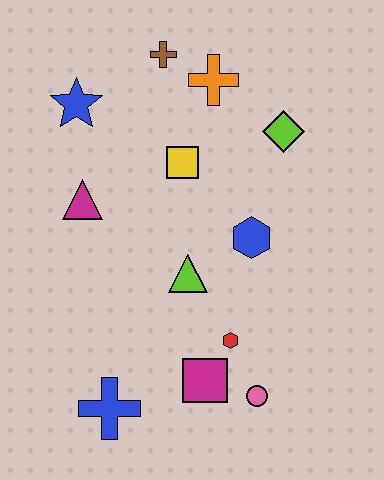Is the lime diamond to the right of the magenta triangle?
Yes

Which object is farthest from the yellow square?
The blue cross is farthest from the yellow square.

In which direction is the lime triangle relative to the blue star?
The lime triangle is below the blue star.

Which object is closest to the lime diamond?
The orange cross is closest to the lime diamond.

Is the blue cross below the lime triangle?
Yes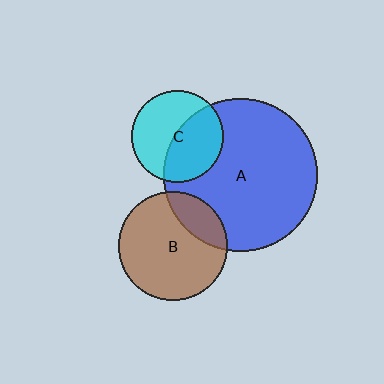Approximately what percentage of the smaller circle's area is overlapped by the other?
Approximately 20%.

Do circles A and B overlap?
Yes.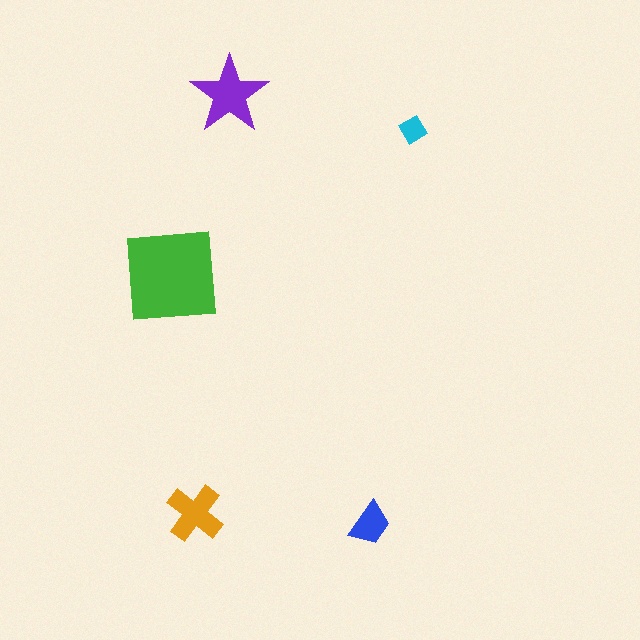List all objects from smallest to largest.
The cyan diamond, the blue trapezoid, the orange cross, the purple star, the green square.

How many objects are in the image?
There are 5 objects in the image.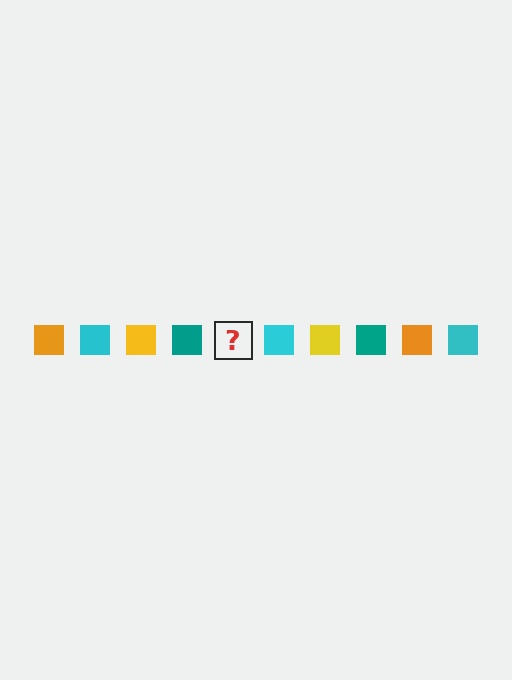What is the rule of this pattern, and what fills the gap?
The rule is that the pattern cycles through orange, cyan, yellow, teal squares. The gap should be filled with an orange square.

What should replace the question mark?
The question mark should be replaced with an orange square.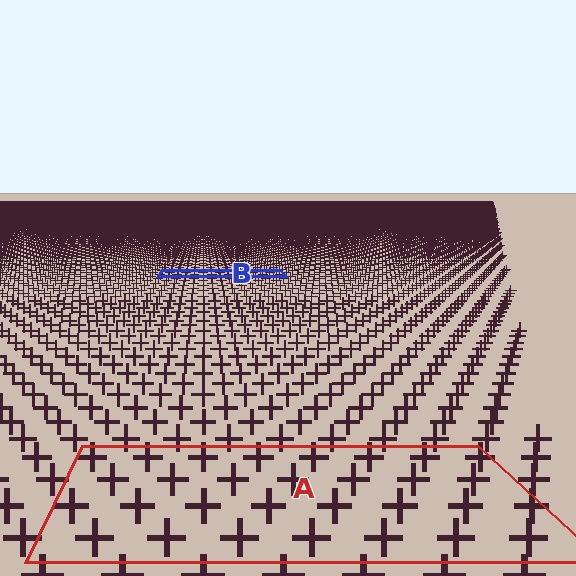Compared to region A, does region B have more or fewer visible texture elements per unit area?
Region B has more texture elements per unit area — they are packed more densely because it is farther away.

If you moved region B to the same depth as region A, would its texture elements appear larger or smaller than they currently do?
They would appear larger. At a closer depth, the same texture elements are projected at a bigger on-screen size.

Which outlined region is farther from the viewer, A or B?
Region B is farther from the viewer — the texture elements inside it appear smaller and more densely packed.